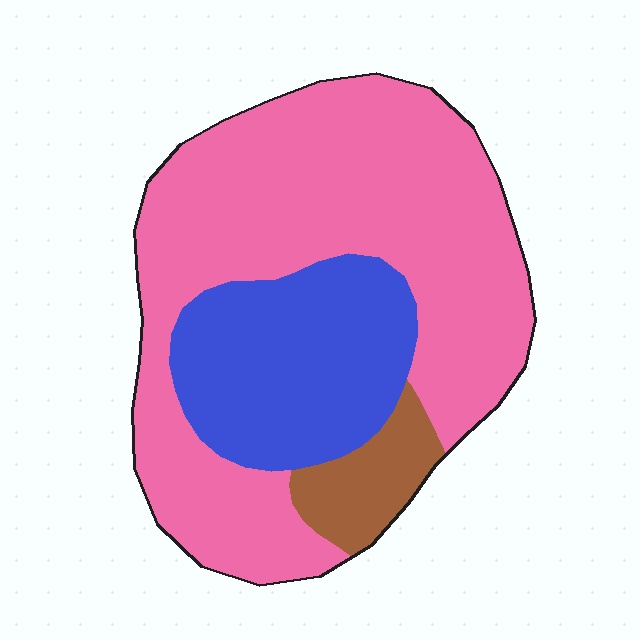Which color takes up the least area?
Brown, at roughly 10%.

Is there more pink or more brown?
Pink.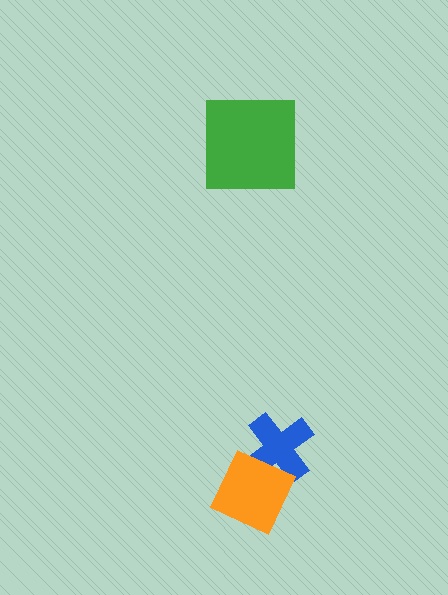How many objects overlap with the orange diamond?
1 object overlaps with the orange diamond.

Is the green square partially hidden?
No, no other shape covers it.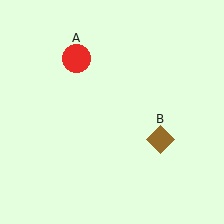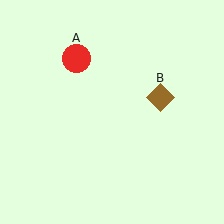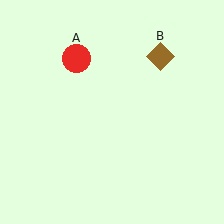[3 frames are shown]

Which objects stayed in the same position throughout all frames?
Red circle (object A) remained stationary.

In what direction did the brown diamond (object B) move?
The brown diamond (object B) moved up.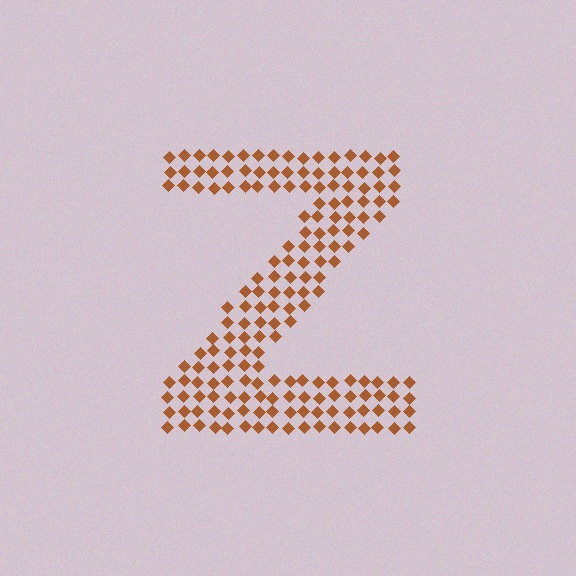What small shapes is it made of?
It is made of small diamonds.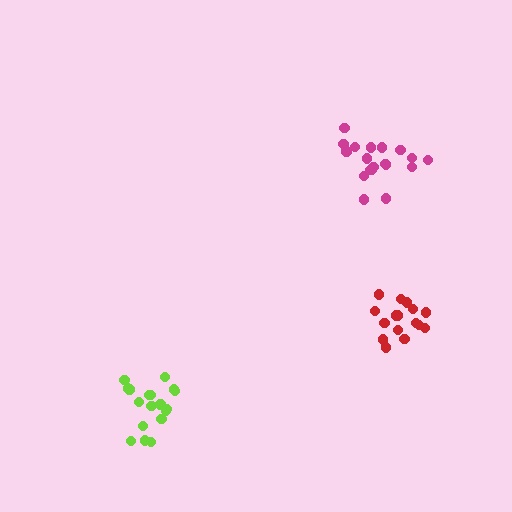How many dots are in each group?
Group 1: 18 dots, Group 2: 19 dots, Group 3: 16 dots (53 total).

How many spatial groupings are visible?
There are 3 spatial groupings.